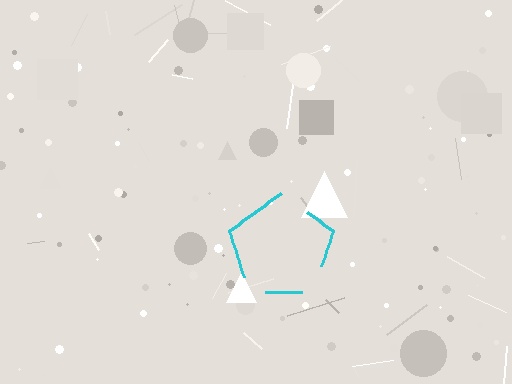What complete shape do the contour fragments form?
The contour fragments form a pentagon.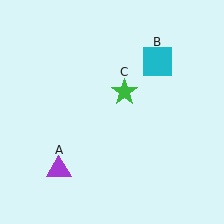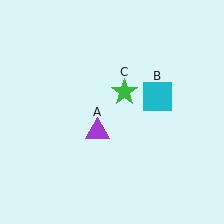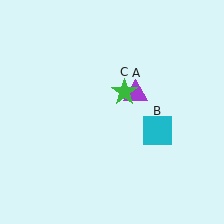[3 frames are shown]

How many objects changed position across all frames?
2 objects changed position: purple triangle (object A), cyan square (object B).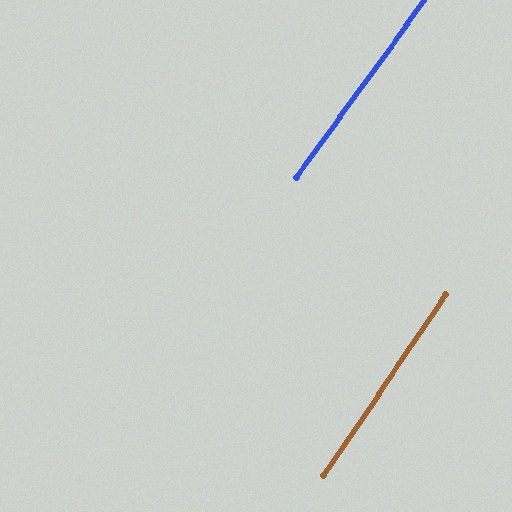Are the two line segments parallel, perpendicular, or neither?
Parallel — their directions differ by only 1.8°.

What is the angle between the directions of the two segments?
Approximately 2 degrees.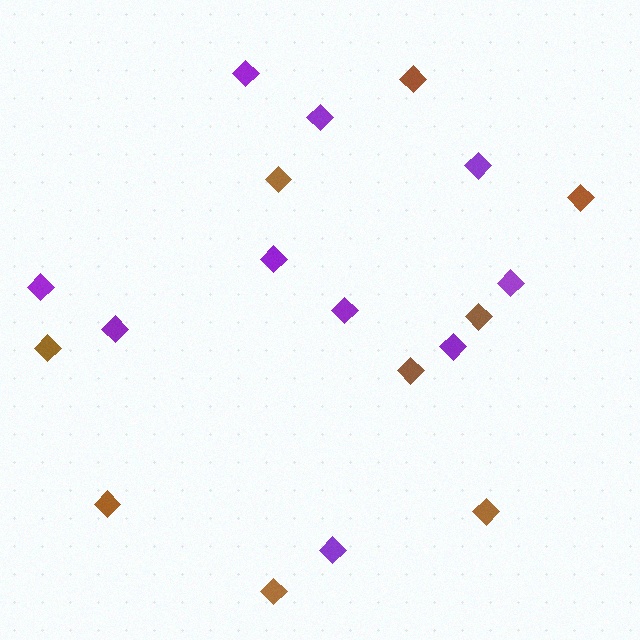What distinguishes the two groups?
There are 2 groups: one group of purple diamonds (10) and one group of brown diamonds (9).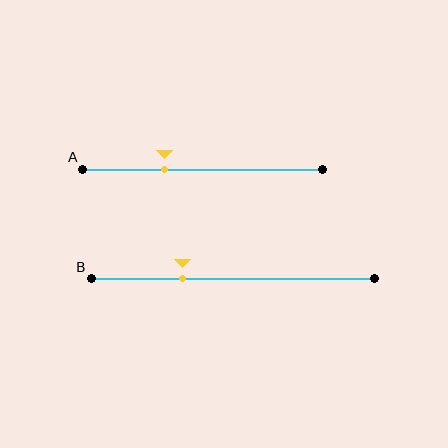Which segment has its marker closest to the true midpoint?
Segment A has its marker closest to the true midpoint.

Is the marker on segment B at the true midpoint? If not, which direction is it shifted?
No, the marker on segment B is shifted to the left by about 18% of the segment length.